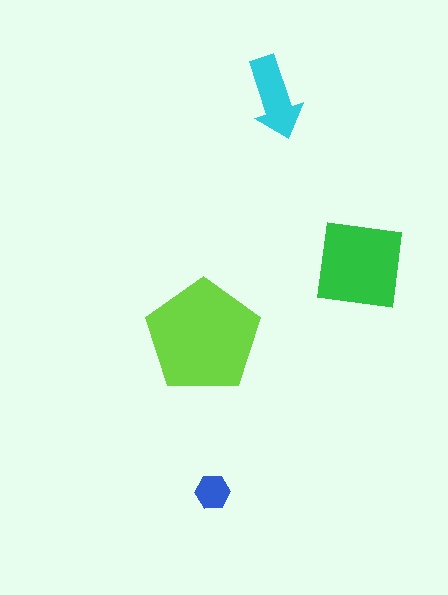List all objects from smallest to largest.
The blue hexagon, the cyan arrow, the green square, the lime pentagon.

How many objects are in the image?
There are 4 objects in the image.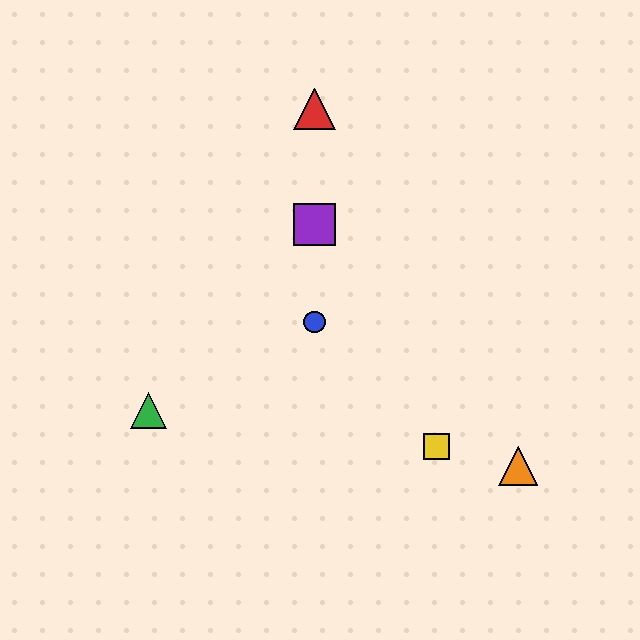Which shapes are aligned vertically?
The red triangle, the blue circle, the purple square are aligned vertically.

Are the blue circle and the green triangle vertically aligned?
No, the blue circle is at x≈315 and the green triangle is at x≈149.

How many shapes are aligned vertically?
3 shapes (the red triangle, the blue circle, the purple square) are aligned vertically.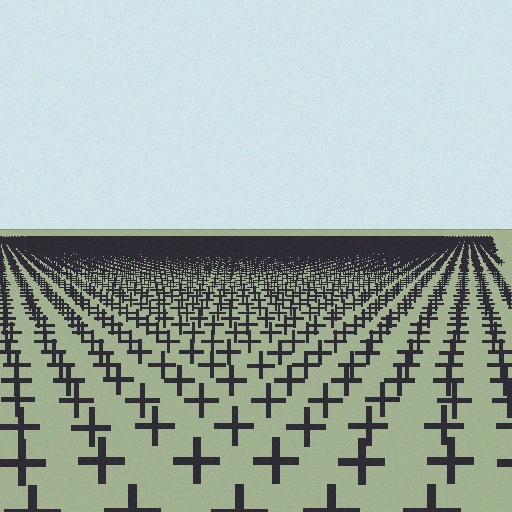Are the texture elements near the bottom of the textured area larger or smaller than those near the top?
Larger. Near the bottom, elements are closer to the viewer and appear at a bigger on-screen size.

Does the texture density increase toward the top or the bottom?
Density increases toward the top.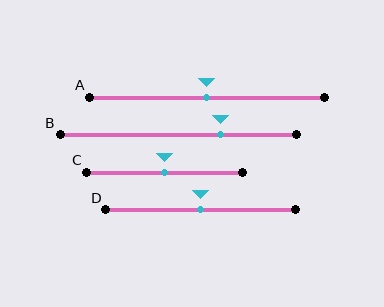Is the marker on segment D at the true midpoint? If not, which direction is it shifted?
Yes, the marker on segment D is at the true midpoint.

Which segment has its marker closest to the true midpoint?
Segment A has its marker closest to the true midpoint.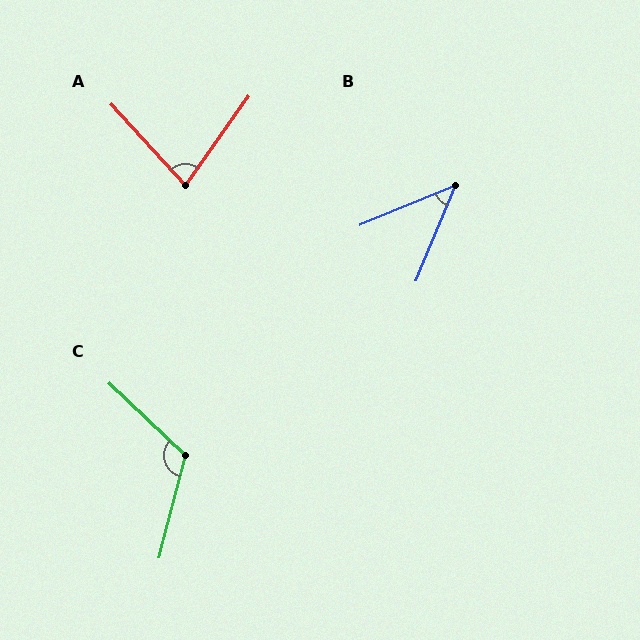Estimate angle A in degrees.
Approximately 78 degrees.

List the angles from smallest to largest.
B (45°), A (78°), C (119°).